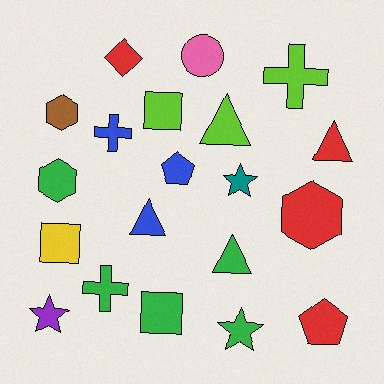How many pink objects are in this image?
There is 1 pink object.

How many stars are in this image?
There are 3 stars.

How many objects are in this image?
There are 20 objects.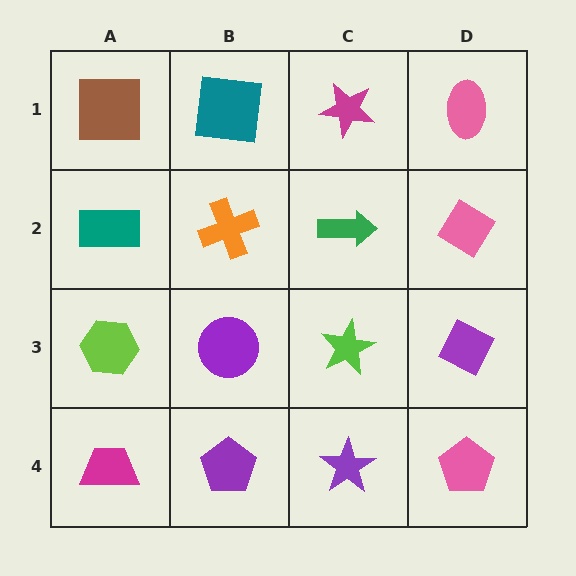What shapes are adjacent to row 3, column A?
A teal rectangle (row 2, column A), a magenta trapezoid (row 4, column A), a purple circle (row 3, column B).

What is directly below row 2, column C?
A lime star.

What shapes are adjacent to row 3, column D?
A pink diamond (row 2, column D), a pink pentagon (row 4, column D), a lime star (row 3, column C).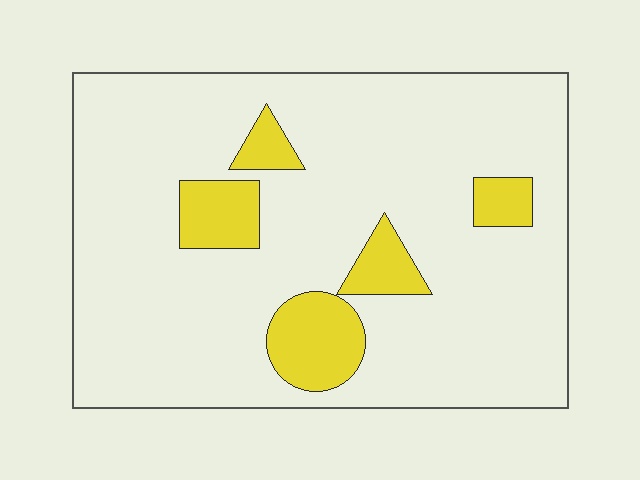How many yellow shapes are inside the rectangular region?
5.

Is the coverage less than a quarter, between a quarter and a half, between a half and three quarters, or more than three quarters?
Less than a quarter.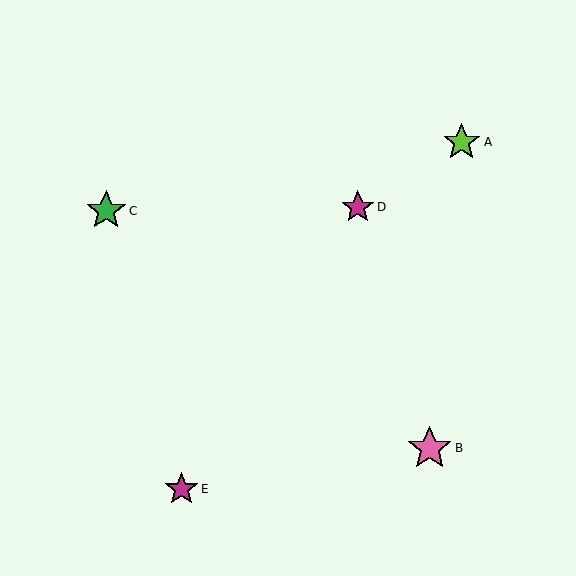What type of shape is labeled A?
Shape A is a lime star.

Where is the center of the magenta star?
The center of the magenta star is at (358, 207).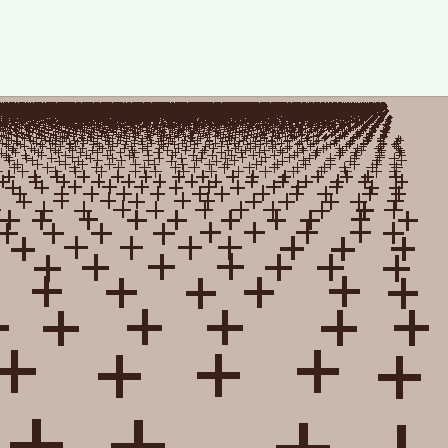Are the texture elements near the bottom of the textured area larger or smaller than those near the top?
Larger. Near the bottom, elements are closer to the viewer and appear at a bigger on-screen size.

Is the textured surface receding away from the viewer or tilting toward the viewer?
The surface is receding away from the viewer. Texture elements get smaller and denser toward the top.